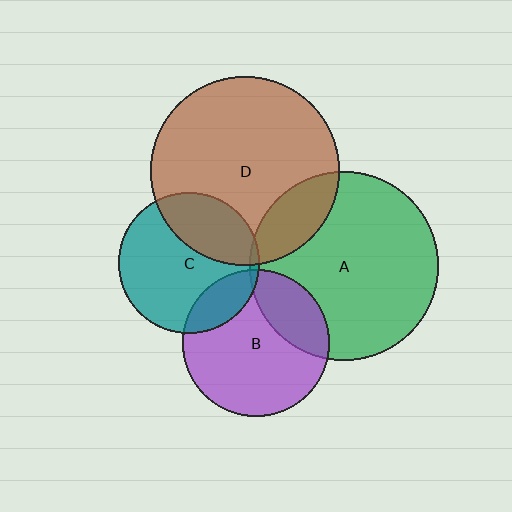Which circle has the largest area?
Circle D (brown).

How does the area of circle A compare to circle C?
Approximately 1.8 times.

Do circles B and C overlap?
Yes.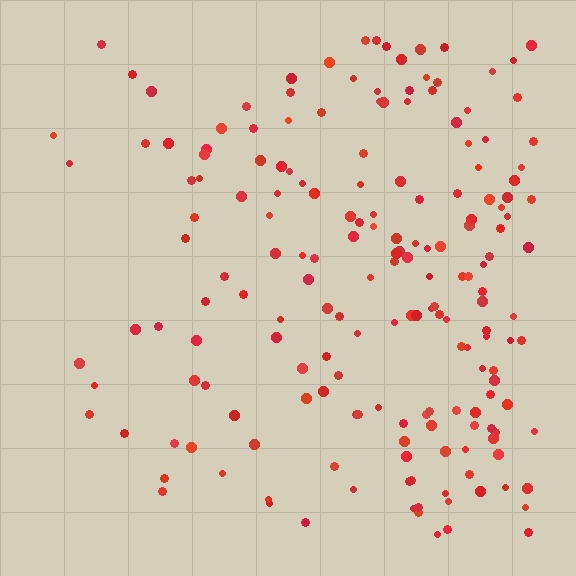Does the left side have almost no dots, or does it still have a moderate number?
Still a moderate number, just noticeably fewer than the right.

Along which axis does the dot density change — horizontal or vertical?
Horizontal.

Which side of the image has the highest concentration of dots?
The right.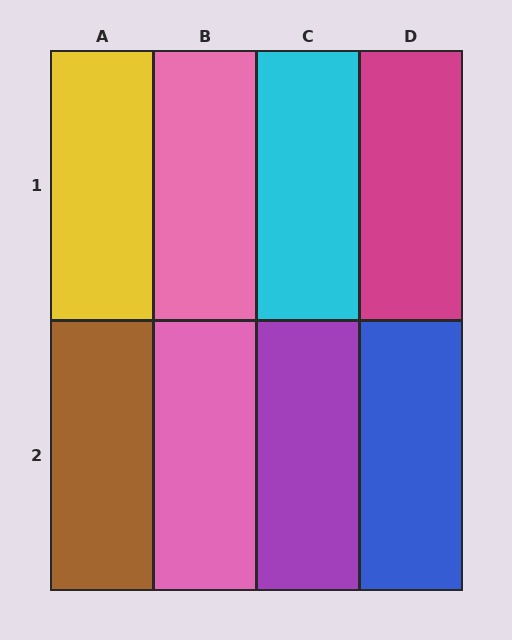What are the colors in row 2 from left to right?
Brown, pink, purple, blue.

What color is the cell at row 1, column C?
Cyan.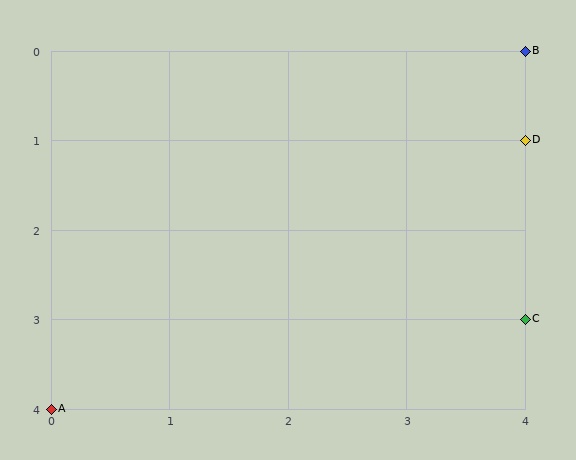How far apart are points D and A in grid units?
Points D and A are 4 columns and 3 rows apart (about 5.0 grid units diagonally).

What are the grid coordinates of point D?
Point D is at grid coordinates (4, 1).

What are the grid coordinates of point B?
Point B is at grid coordinates (4, 0).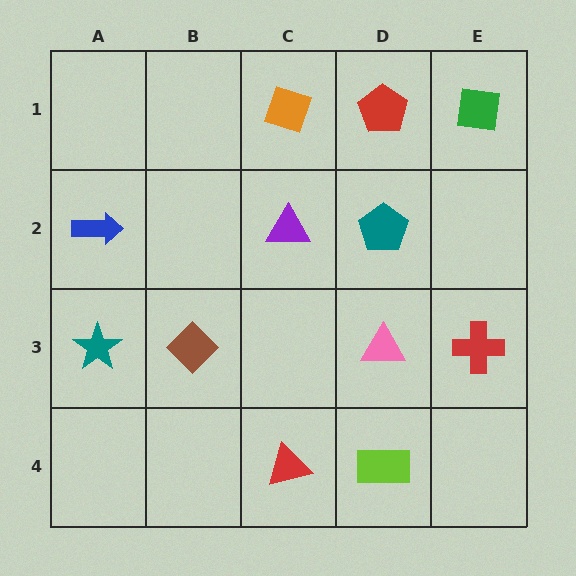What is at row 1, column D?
A red pentagon.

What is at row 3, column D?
A pink triangle.